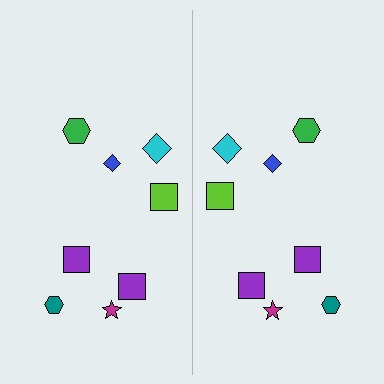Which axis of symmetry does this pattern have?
The pattern has a vertical axis of symmetry running through the center of the image.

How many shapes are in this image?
There are 16 shapes in this image.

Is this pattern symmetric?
Yes, this pattern has bilateral (reflection) symmetry.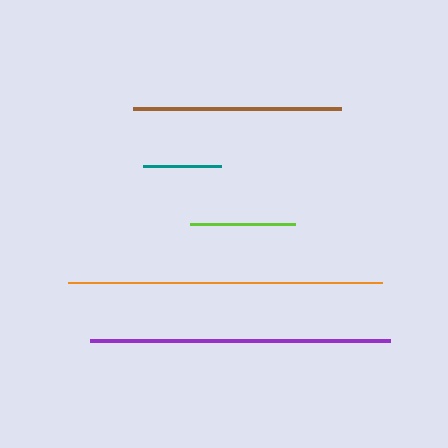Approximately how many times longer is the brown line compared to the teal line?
The brown line is approximately 2.6 times the length of the teal line.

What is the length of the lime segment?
The lime segment is approximately 106 pixels long.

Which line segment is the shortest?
The teal line is the shortest at approximately 78 pixels.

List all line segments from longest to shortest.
From longest to shortest: orange, purple, brown, lime, teal.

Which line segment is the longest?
The orange line is the longest at approximately 314 pixels.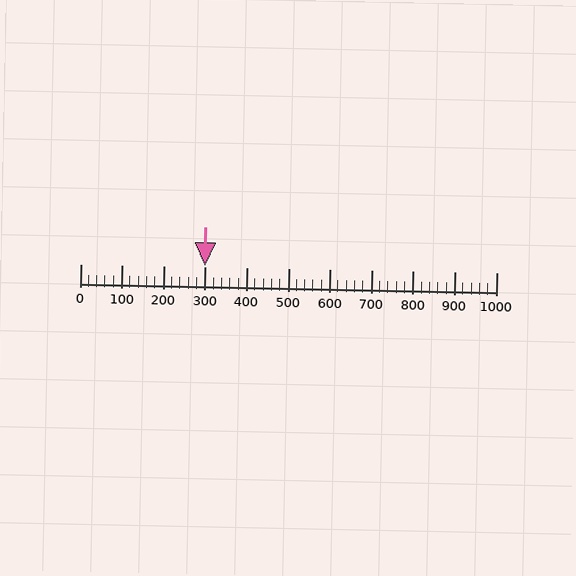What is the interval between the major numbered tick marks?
The major tick marks are spaced 100 units apart.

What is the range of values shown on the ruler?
The ruler shows values from 0 to 1000.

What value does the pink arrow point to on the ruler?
The pink arrow points to approximately 300.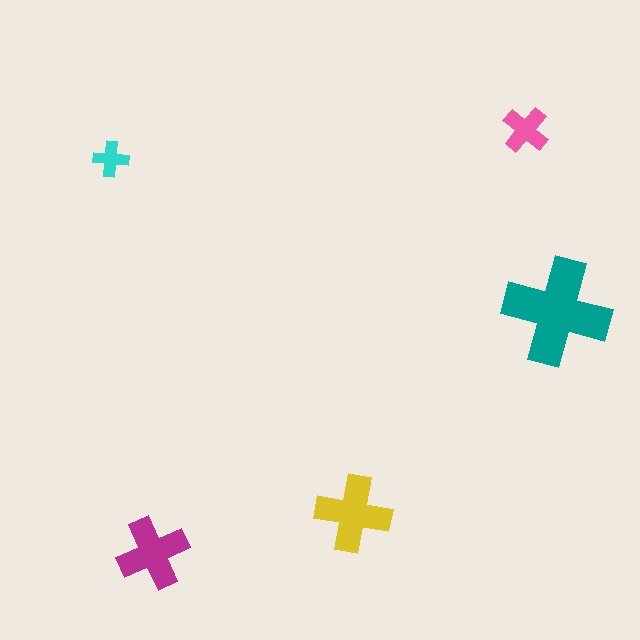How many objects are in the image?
There are 5 objects in the image.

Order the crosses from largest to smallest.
the teal one, the yellow one, the magenta one, the pink one, the cyan one.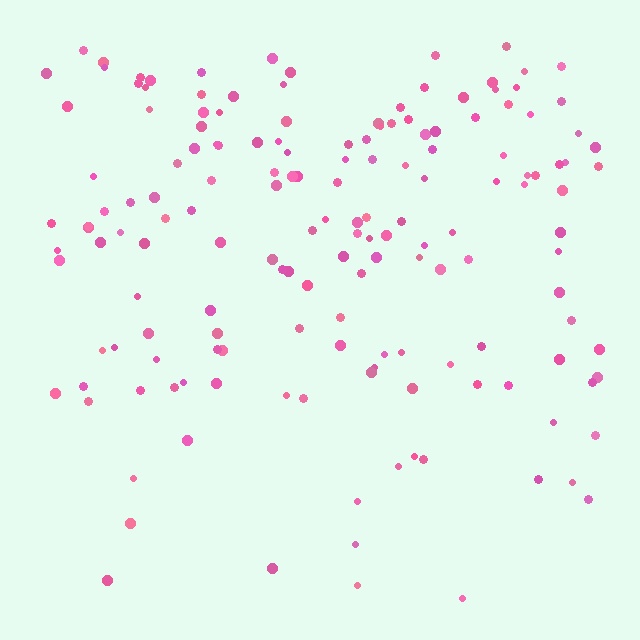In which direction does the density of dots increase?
From bottom to top, with the top side densest.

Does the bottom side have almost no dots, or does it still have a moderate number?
Still a moderate number, just noticeably fewer than the top.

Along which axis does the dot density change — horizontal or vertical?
Vertical.